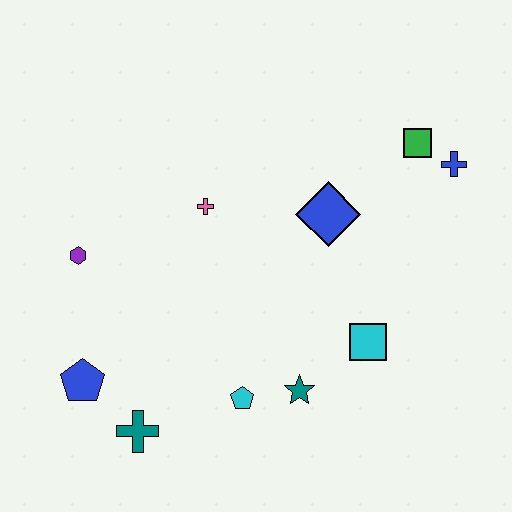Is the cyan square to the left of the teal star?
No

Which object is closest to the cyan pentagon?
The teal star is closest to the cyan pentagon.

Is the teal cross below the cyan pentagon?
Yes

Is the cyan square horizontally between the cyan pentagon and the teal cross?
No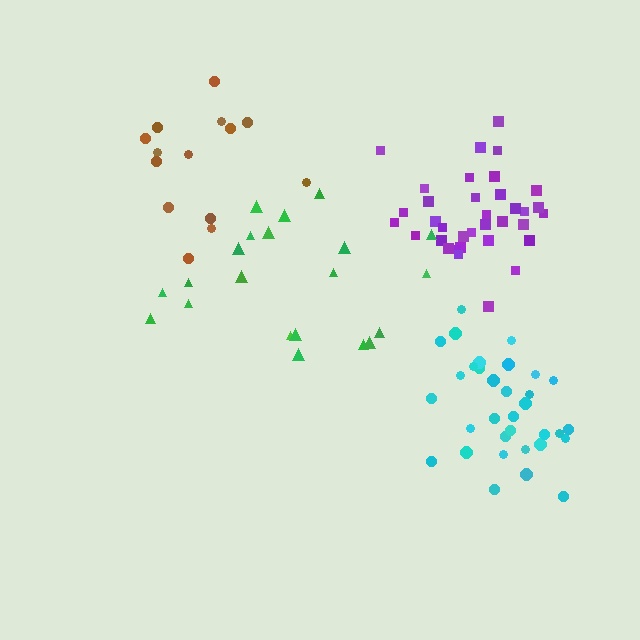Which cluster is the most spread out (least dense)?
Green.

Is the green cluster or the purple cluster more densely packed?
Purple.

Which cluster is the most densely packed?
Purple.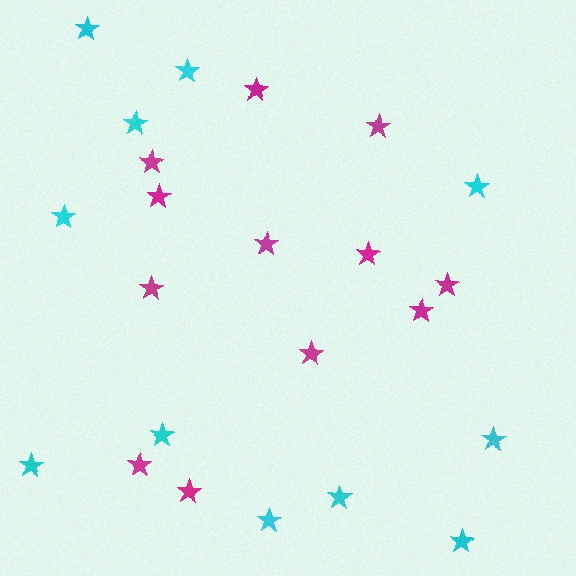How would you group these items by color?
There are 2 groups: one group of cyan stars (11) and one group of magenta stars (12).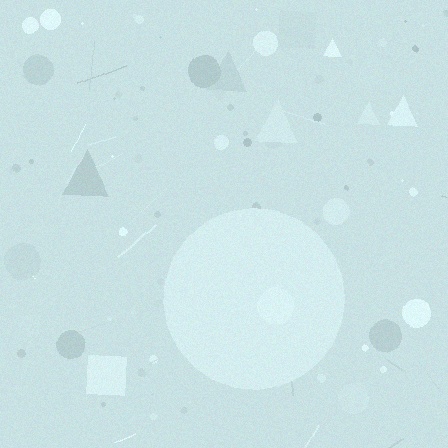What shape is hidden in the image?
A circle is hidden in the image.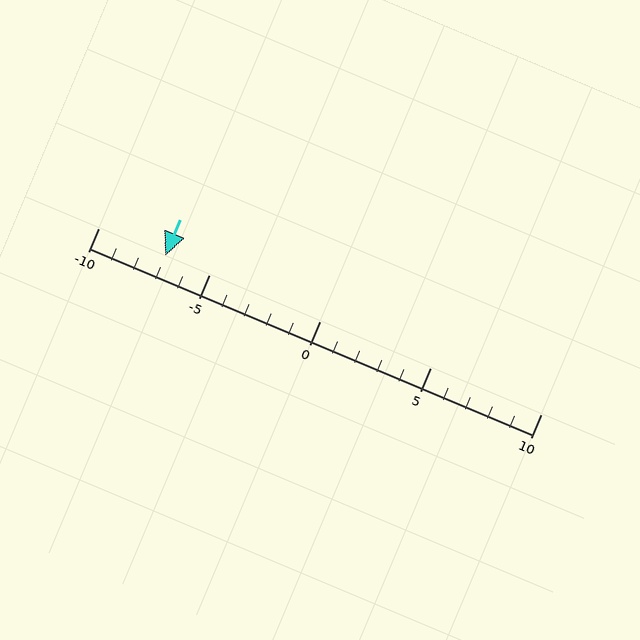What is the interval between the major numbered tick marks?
The major tick marks are spaced 5 units apart.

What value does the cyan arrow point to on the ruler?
The cyan arrow points to approximately -7.